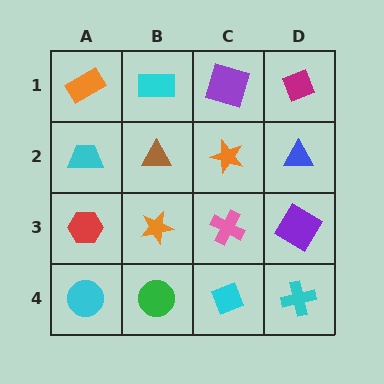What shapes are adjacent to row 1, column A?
A cyan trapezoid (row 2, column A), a cyan rectangle (row 1, column B).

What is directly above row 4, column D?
A purple diamond.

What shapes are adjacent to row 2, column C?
A purple square (row 1, column C), a pink cross (row 3, column C), a brown triangle (row 2, column B), a blue triangle (row 2, column D).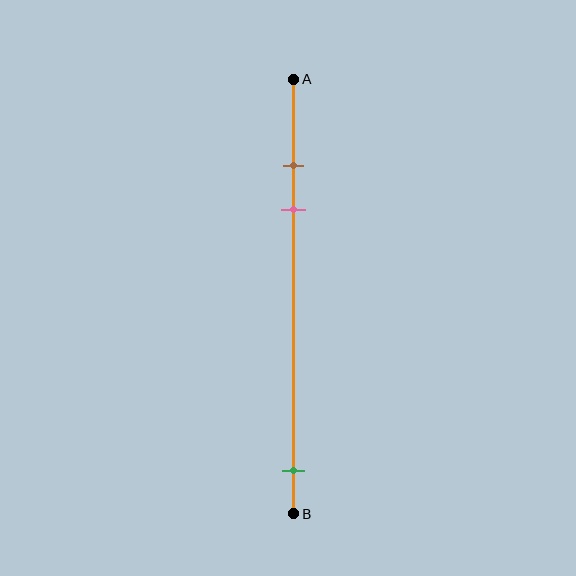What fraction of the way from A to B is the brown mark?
The brown mark is approximately 20% (0.2) of the way from A to B.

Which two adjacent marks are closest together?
The brown and pink marks are the closest adjacent pair.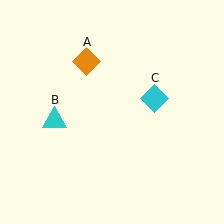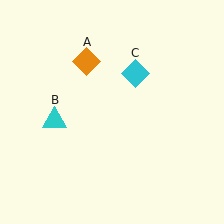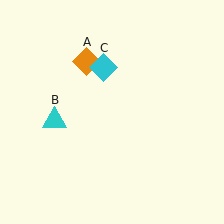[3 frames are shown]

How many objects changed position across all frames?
1 object changed position: cyan diamond (object C).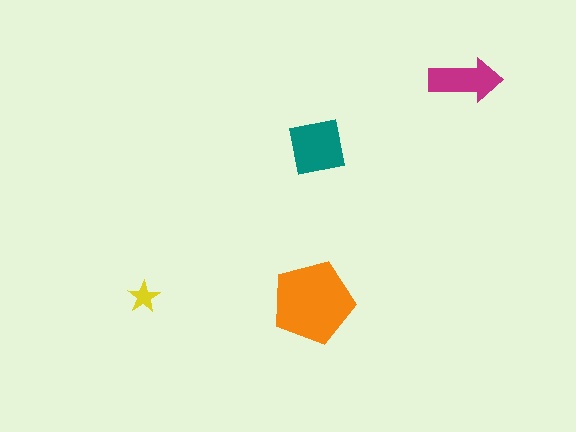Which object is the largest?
The orange pentagon.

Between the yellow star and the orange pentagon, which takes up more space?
The orange pentagon.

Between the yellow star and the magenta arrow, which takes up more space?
The magenta arrow.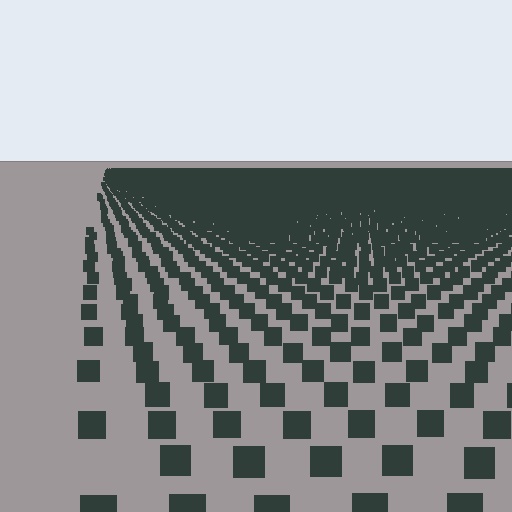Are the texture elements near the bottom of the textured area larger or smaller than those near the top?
Larger. Near the bottom, elements are closer to the viewer and appear at a bigger on-screen size.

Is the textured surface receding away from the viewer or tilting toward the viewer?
The surface is receding away from the viewer. Texture elements get smaller and denser toward the top.